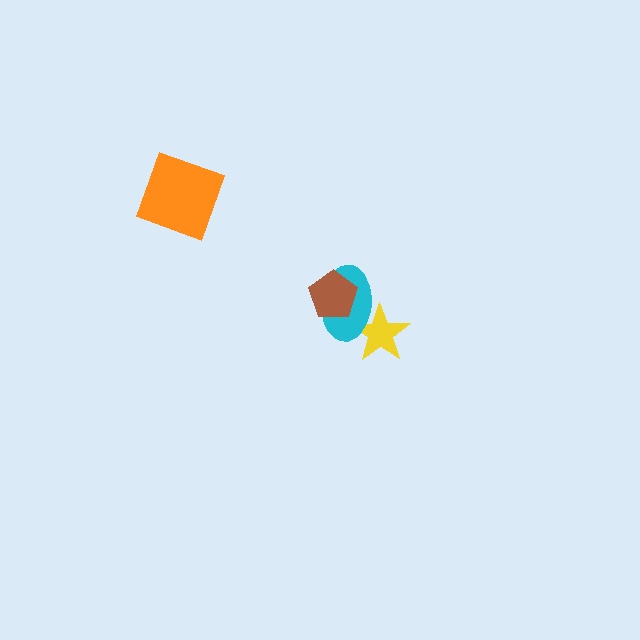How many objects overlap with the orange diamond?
0 objects overlap with the orange diamond.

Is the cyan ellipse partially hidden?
Yes, it is partially covered by another shape.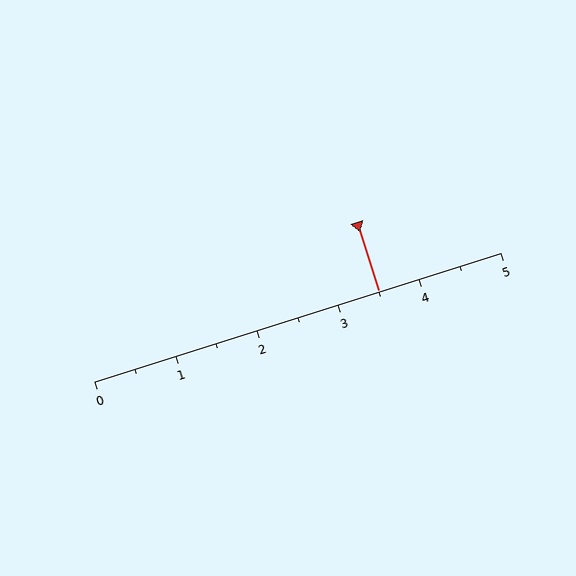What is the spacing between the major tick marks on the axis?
The major ticks are spaced 1 apart.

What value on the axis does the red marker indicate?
The marker indicates approximately 3.5.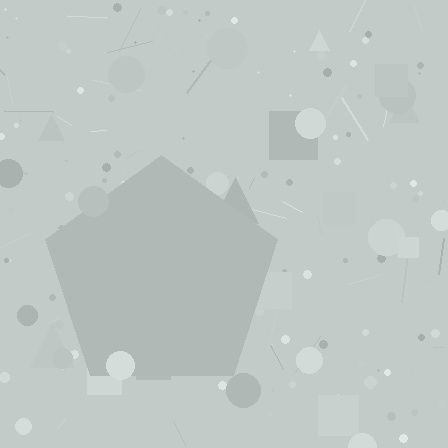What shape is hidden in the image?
A pentagon is hidden in the image.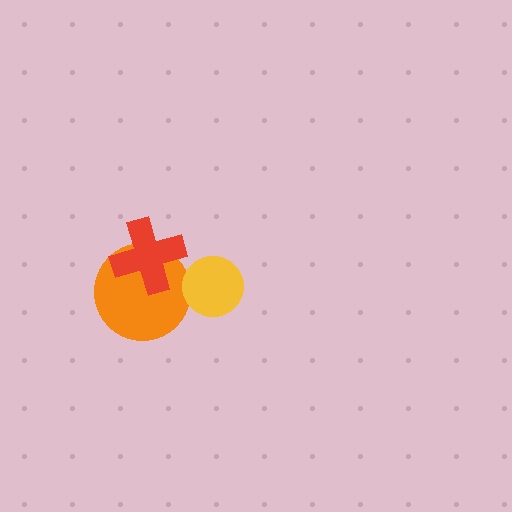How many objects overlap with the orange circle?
1 object overlaps with the orange circle.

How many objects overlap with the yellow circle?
0 objects overlap with the yellow circle.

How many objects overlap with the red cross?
1 object overlaps with the red cross.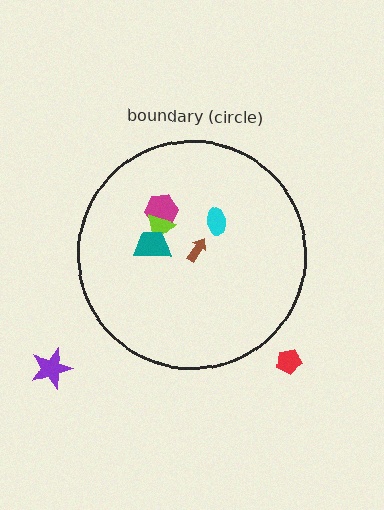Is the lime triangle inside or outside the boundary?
Inside.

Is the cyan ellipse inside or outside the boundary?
Inside.